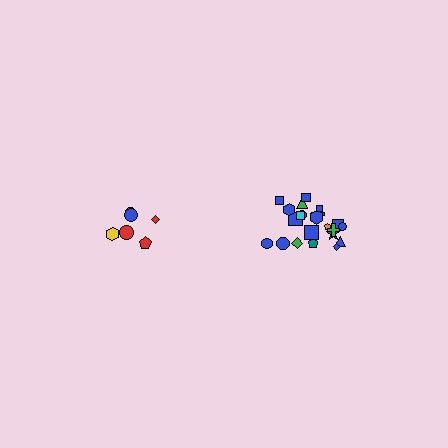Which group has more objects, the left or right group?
The right group.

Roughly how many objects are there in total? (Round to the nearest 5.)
Roughly 30 objects in total.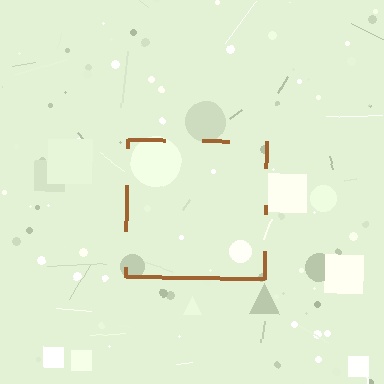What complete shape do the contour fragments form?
The contour fragments form a square.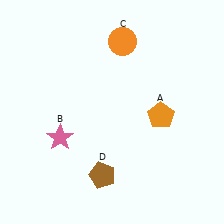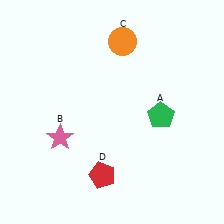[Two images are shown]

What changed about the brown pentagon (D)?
In Image 1, D is brown. In Image 2, it changed to red.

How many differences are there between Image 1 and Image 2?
There are 2 differences between the two images.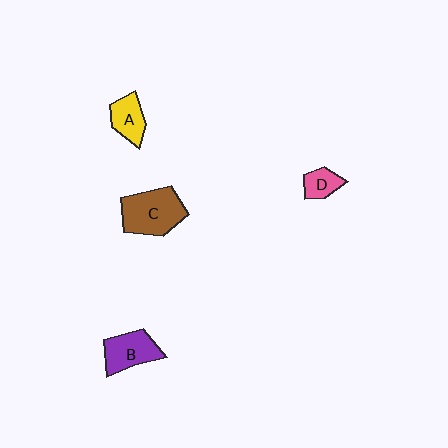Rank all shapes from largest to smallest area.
From largest to smallest: C (brown), B (purple), A (yellow), D (pink).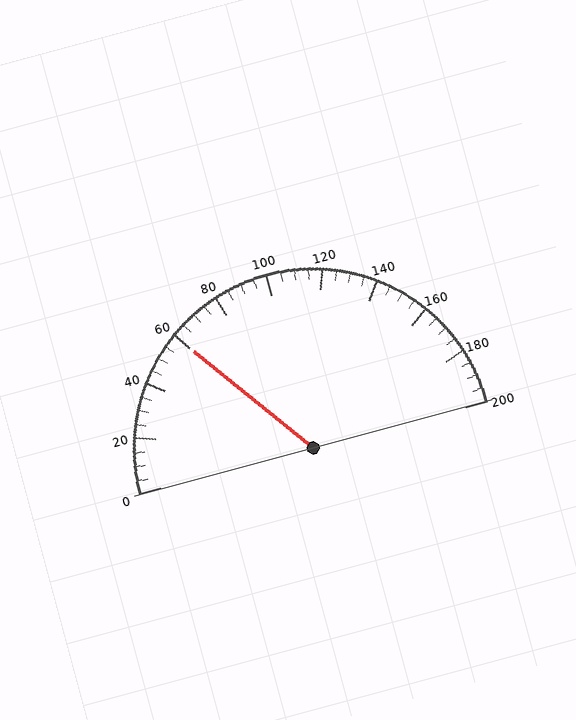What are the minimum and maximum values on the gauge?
The gauge ranges from 0 to 200.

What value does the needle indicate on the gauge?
The needle indicates approximately 60.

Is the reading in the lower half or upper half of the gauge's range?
The reading is in the lower half of the range (0 to 200).